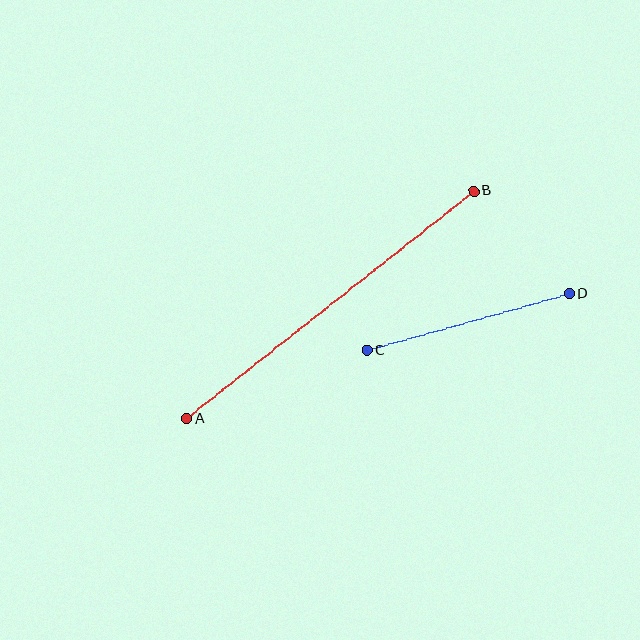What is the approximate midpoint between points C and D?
The midpoint is at approximately (468, 322) pixels.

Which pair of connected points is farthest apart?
Points A and B are farthest apart.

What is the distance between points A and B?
The distance is approximately 366 pixels.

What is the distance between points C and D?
The distance is approximately 210 pixels.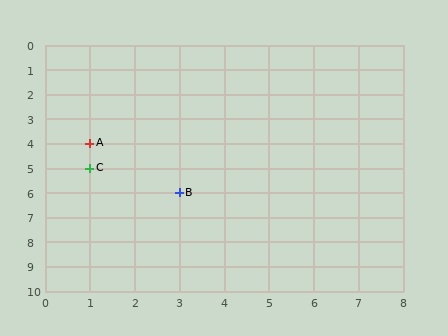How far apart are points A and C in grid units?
Points A and C are 1 row apart.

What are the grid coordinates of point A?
Point A is at grid coordinates (1, 4).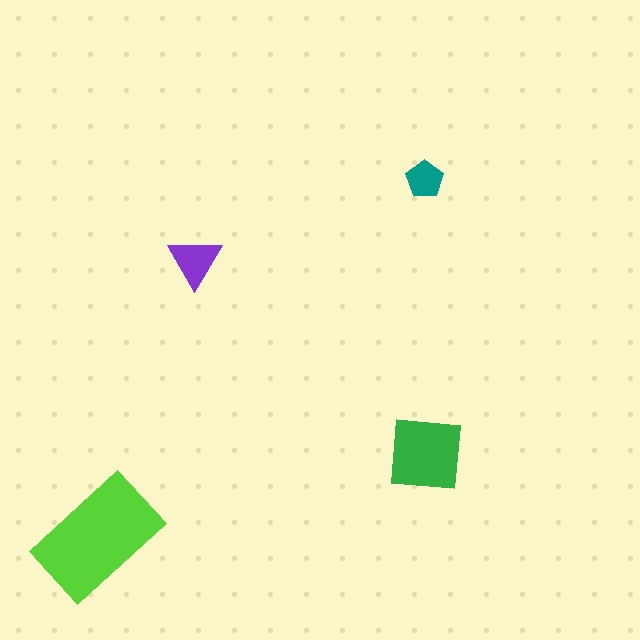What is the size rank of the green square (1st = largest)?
2nd.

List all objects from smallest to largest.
The teal pentagon, the purple triangle, the green square, the lime rectangle.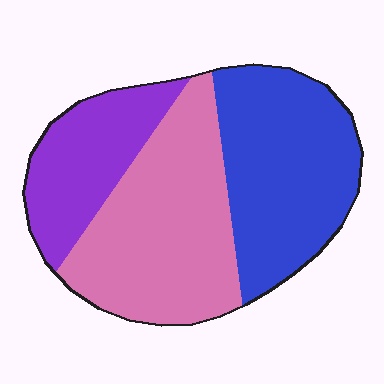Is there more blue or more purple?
Blue.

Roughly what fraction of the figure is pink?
Pink covers 41% of the figure.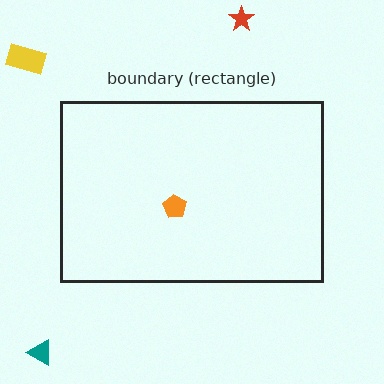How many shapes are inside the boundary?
1 inside, 3 outside.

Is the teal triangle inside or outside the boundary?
Outside.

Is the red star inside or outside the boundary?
Outside.